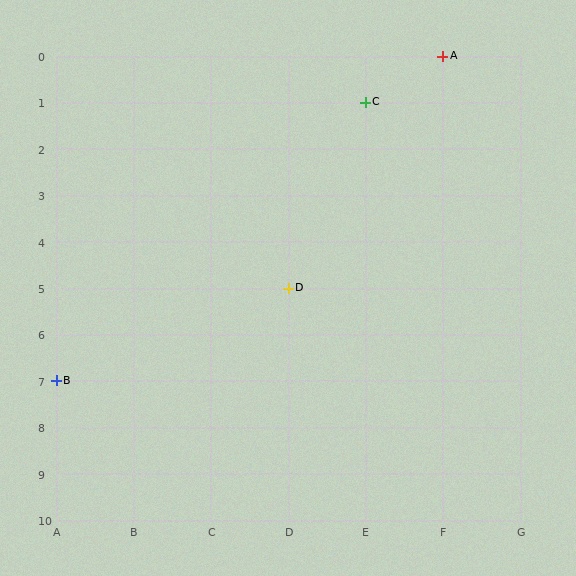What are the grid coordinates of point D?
Point D is at grid coordinates (D, 5).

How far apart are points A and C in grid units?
Points A and C are 1 column and 1 row apart (about 1.4 grid units diagonally).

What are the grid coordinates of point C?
Point C is at grid coordinates (E, 1).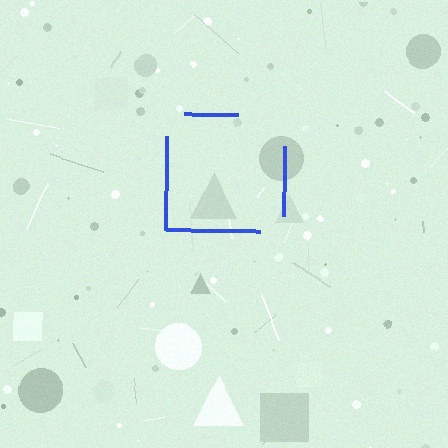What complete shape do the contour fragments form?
The contour fragments form a square.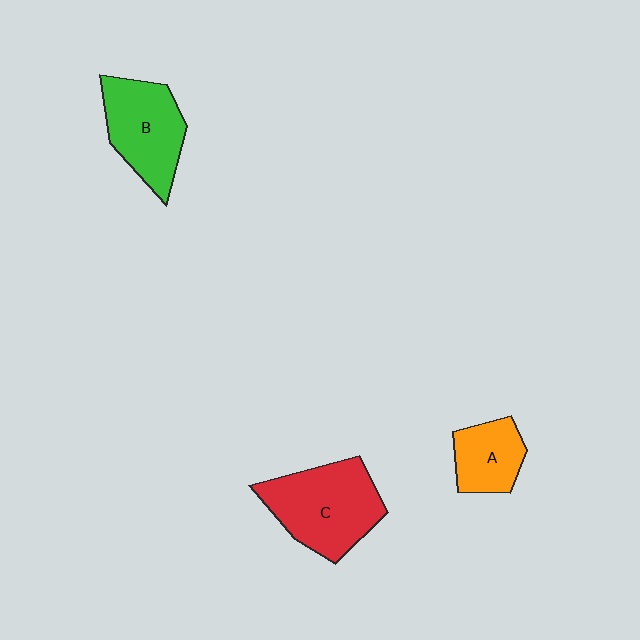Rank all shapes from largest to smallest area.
From largest to smallest: C (red), B (green), A (orange).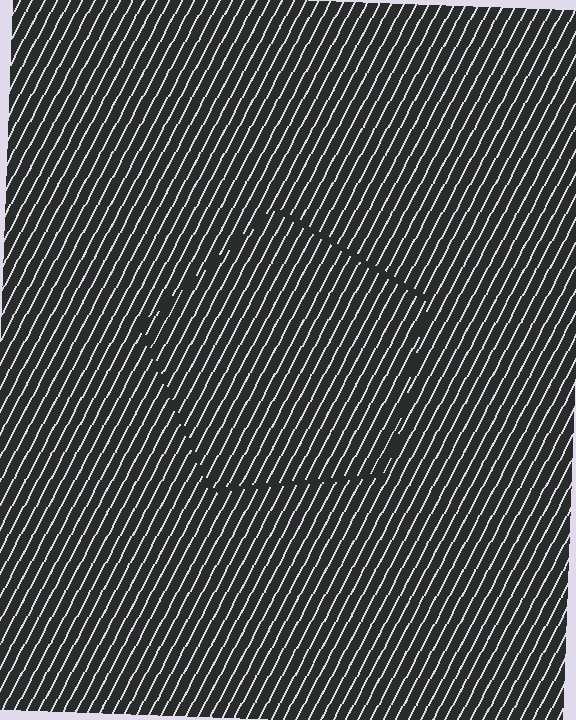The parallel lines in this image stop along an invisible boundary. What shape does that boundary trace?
An illusory pentagon. The interior of the shape contains the same grating, shifted by half a period — the contour is defined by the phase discontinuity where line-ends from the inner and outer gratings abut.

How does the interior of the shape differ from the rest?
The interior of the shape contains the same grating, shifted by half a period — the contour is defined by the phase discontinuity where line-ends from the inner and outer gratings abut.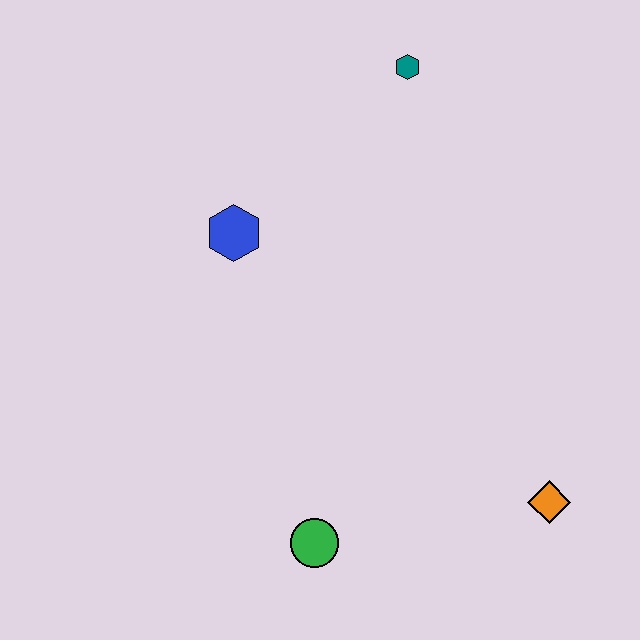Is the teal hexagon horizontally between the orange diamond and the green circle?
Yes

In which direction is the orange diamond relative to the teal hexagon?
The orange diamond is below the teal hexagon.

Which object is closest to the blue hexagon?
The teal hexagon is closest to the blue hexagon.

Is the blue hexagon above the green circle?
Yes